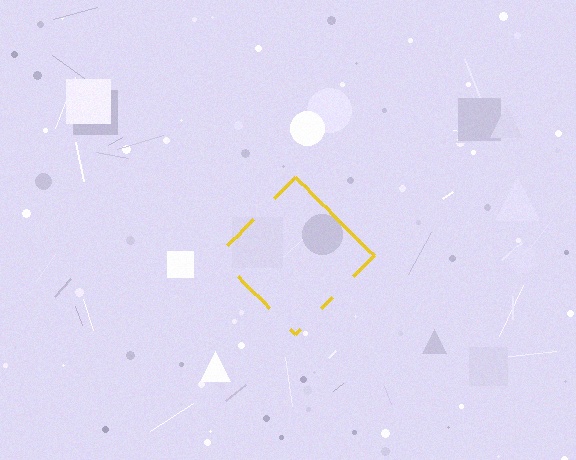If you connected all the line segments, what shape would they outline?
They would outline a diamond.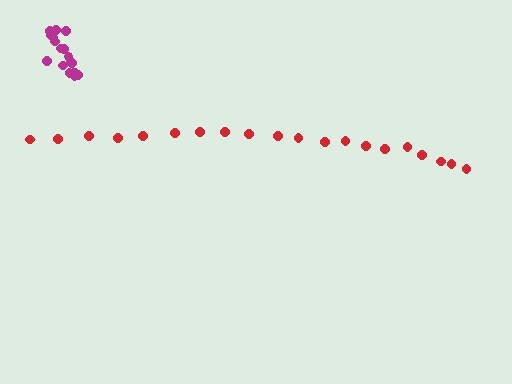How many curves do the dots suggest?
There are 2 distinct paths.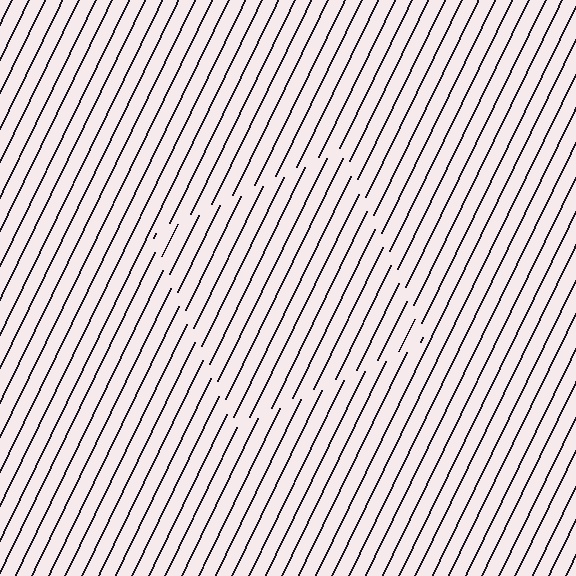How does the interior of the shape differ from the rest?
The interior of the shape contains the same grating, shifted by half a period — the contour is defined by the phase discontinuity where line-ends from the inner and outer gratings abut.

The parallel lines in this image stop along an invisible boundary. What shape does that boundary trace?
An illusory square. The interior of the shape contains the same grating, shifted by half a period — the contour is defined by the phase discontinuity where line-ends from the inner and outer gratings abut.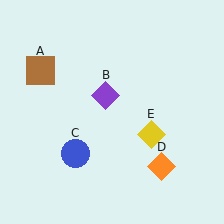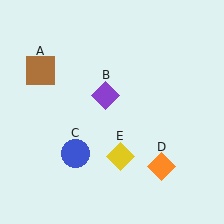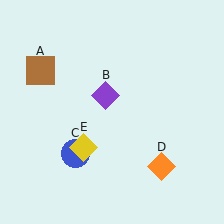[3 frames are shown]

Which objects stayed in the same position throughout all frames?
Brown square (object A) and purple diamond (object B) and blue circle (object C) and orange diamond (object D) remained stationary.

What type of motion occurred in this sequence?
The yellow diamond (object E) rotated clockwise around the center of the scene.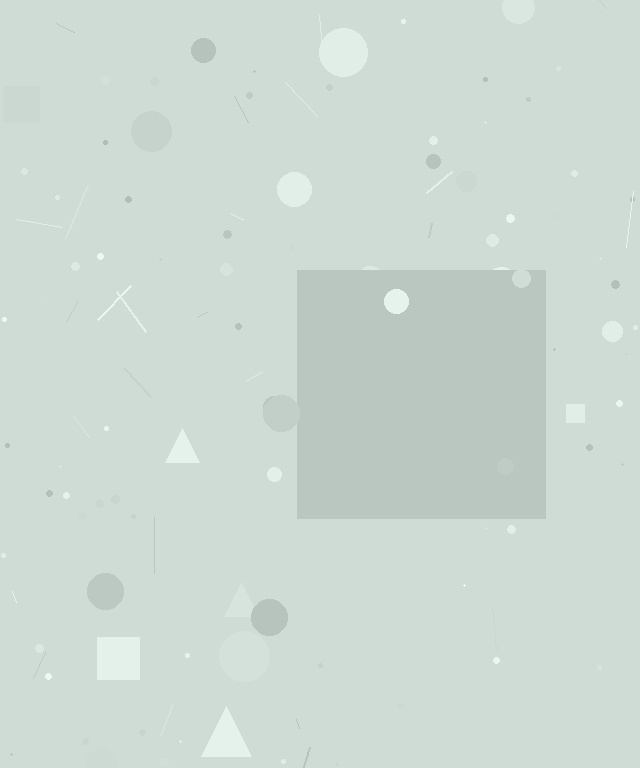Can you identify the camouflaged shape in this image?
The camouflaged shape is a square.